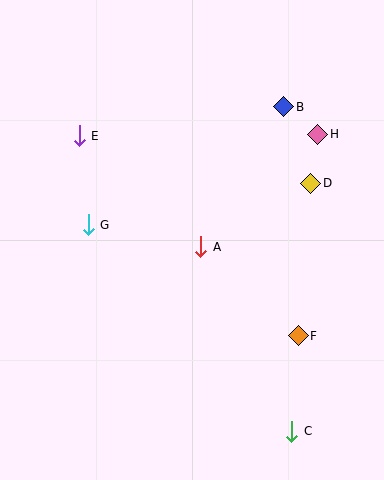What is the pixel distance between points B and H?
The distance between B and H is 44 pixels.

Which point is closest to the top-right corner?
Point B is closest to the top-right corner.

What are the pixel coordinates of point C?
Point C is at (292, 431).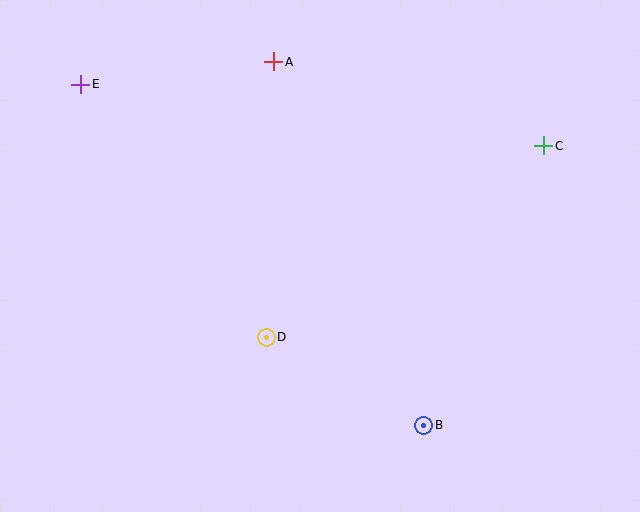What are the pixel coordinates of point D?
Point D is at (266, 337).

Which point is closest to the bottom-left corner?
Point D is closest to the bottom-left corner.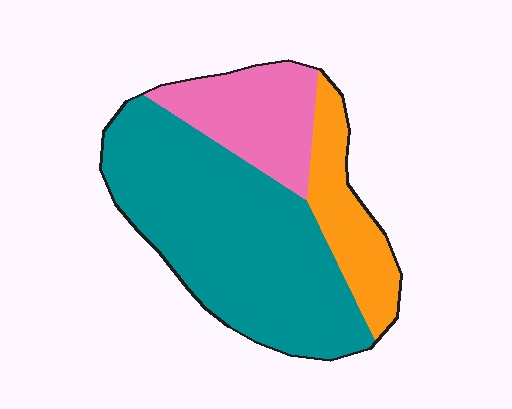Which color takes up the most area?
Teal, at roughly 60%.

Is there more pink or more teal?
Teal.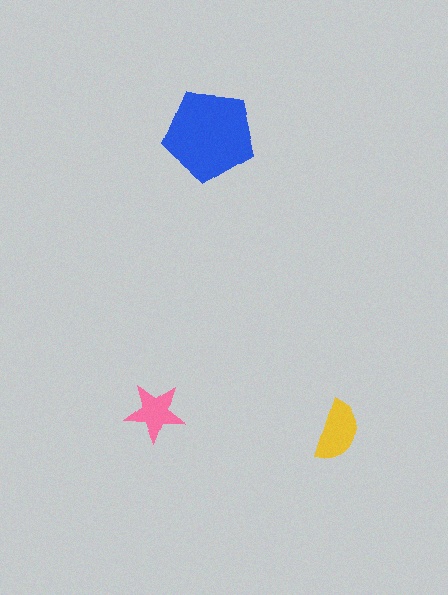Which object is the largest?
The blue pentagon.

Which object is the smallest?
The pink star.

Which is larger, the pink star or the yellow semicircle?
The yellow semicircle.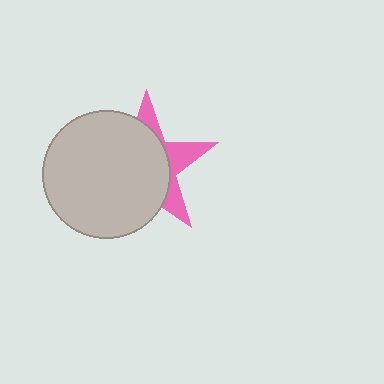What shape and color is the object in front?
The object in front is a light gray circle.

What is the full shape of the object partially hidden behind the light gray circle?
The partially hidden object is a pink star.